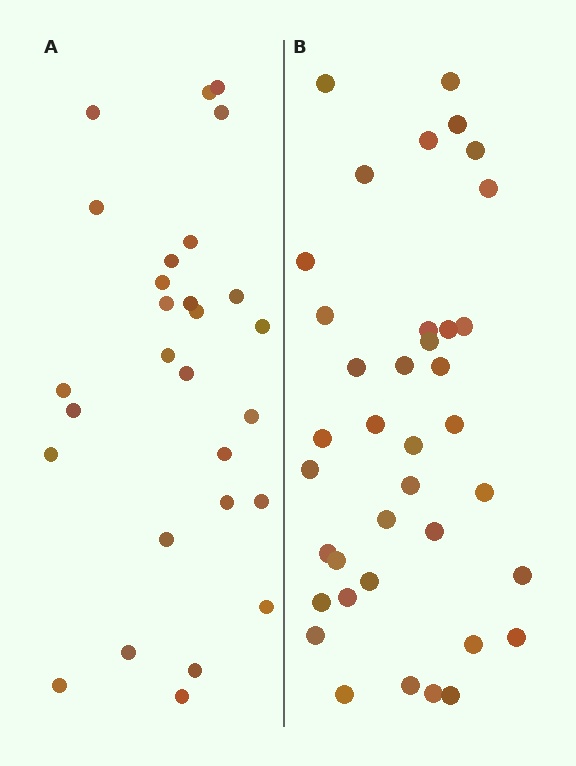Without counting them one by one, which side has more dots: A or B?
Region B (the right region) has more dots.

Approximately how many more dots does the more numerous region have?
Region B has roughly 10 or so more dots than region A.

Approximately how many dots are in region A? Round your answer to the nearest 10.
About 30 dots. (The exact count is 28, which rounds to 30.)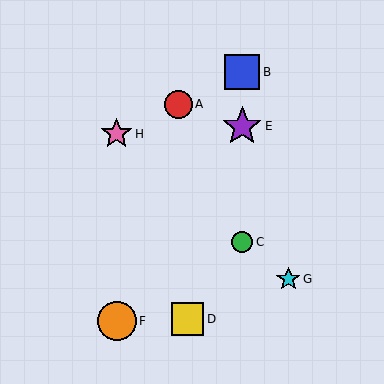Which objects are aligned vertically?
Objects B, C, E are aligned vertically.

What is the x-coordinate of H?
Object H is at x≈117.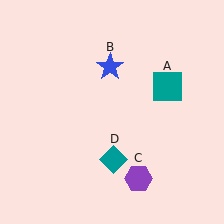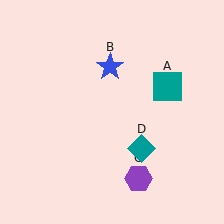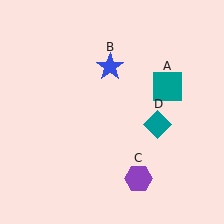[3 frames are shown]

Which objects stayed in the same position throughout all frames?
Teal square (object A) and blue star (object B) and purple hexagon (object C) remained stationary.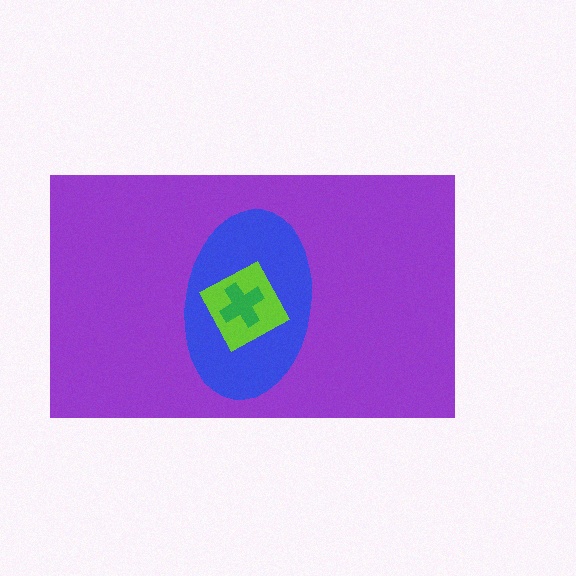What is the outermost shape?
The purple rectangle.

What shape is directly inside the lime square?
The green cross.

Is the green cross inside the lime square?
Yes.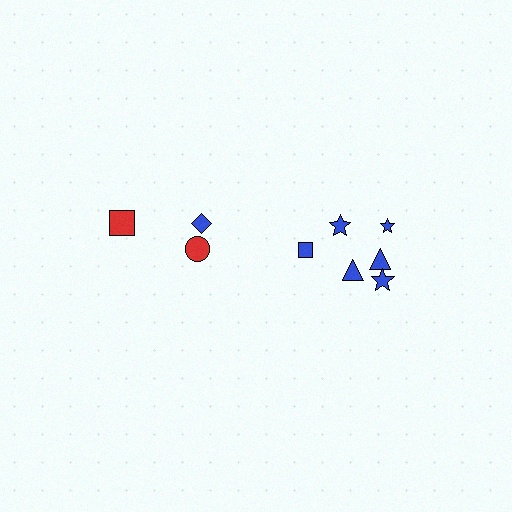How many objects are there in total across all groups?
There are 9 objects.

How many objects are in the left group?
There are 3 objects.